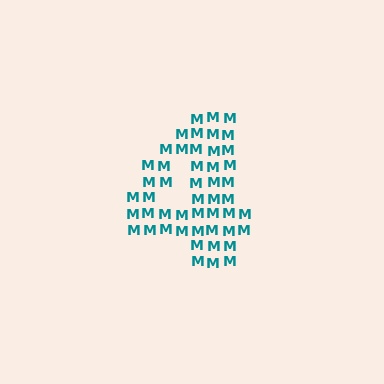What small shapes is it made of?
It is made of small letter M's.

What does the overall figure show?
The overall figure shows the digit 4.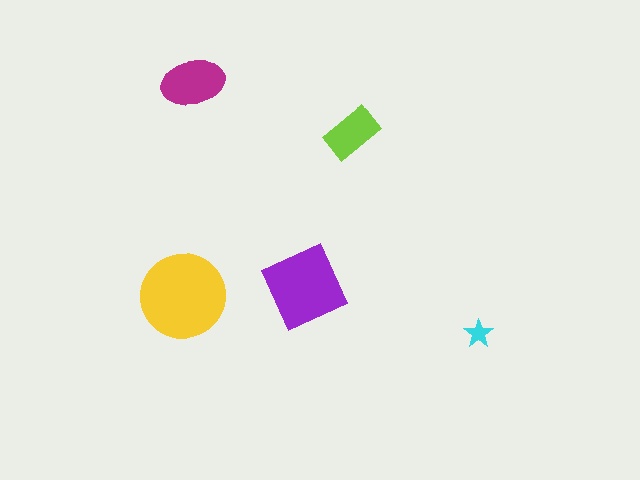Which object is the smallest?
The cyan star.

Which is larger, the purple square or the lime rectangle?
The purple square.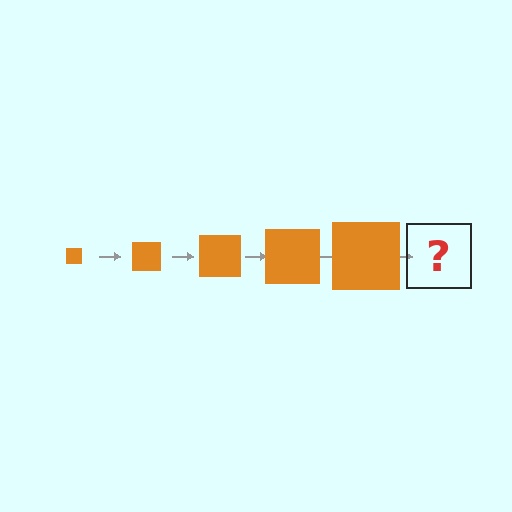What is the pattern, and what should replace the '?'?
The pattern is that the square gets progressively larger each step. The '?' should be an orange square, larger than the previous one.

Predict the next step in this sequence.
The next step is an orange square, larger than the previous one.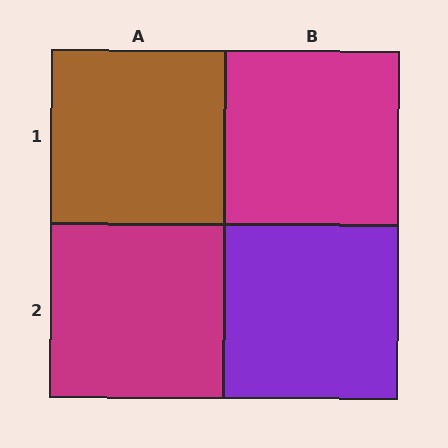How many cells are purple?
1 cell is purple.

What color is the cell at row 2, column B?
Purple.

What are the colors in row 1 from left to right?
Brown, magenta.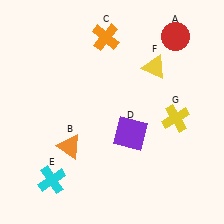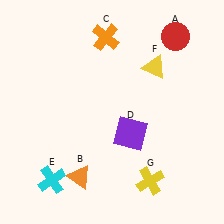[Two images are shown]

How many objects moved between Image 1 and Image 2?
2 objects moved between the two images.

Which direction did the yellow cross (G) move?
The yellow cross (G) moved down.